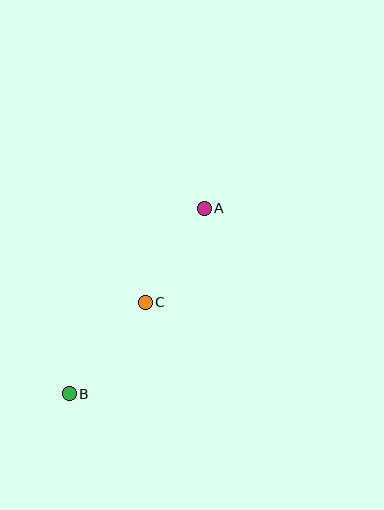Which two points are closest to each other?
Points A and C are closest to each other.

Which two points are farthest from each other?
Points A and B are farthest from each other.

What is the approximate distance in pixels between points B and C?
The distance between B and C is approximately 119 pixels.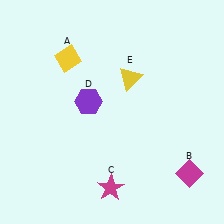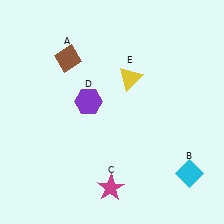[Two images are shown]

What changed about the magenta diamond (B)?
In Image 1, B is magenta. In Image 2, it changed to cyan.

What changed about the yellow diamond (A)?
In Image 1, A is yellow. In Image 2, it changed to brown.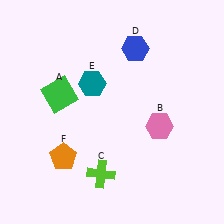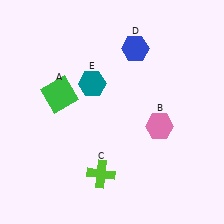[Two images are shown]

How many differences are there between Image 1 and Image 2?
There is 1 difference between the two images.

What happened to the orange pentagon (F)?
The orange pentagon (F) was removed in Image 2. It was in the bottom-left area of Image 1.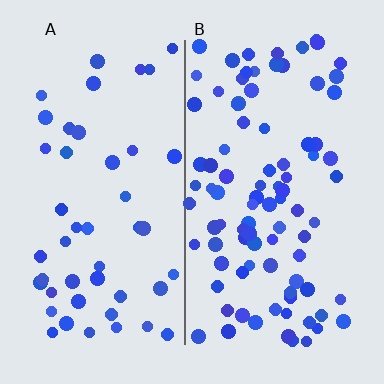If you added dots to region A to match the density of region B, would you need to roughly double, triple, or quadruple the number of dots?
Approximately double.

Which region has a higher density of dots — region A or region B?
B (the right).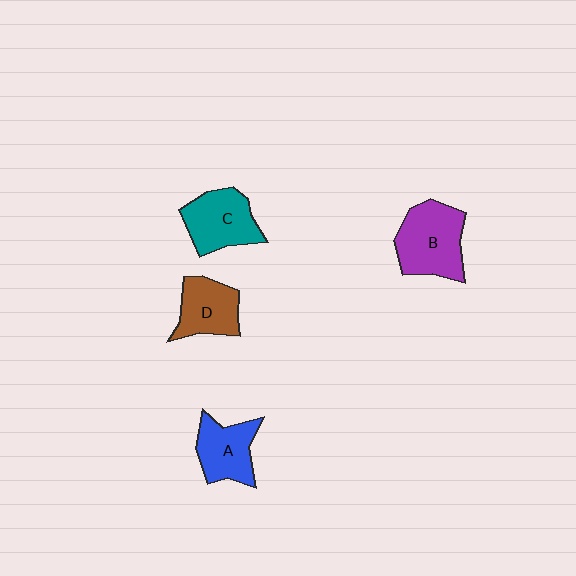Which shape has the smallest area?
Shape D (brown).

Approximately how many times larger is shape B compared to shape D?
Approximately 1.4 times.